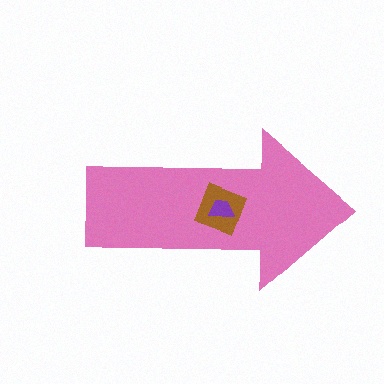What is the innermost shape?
The purple trapezoid.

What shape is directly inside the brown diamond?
The purple trapezoid.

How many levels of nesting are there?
3.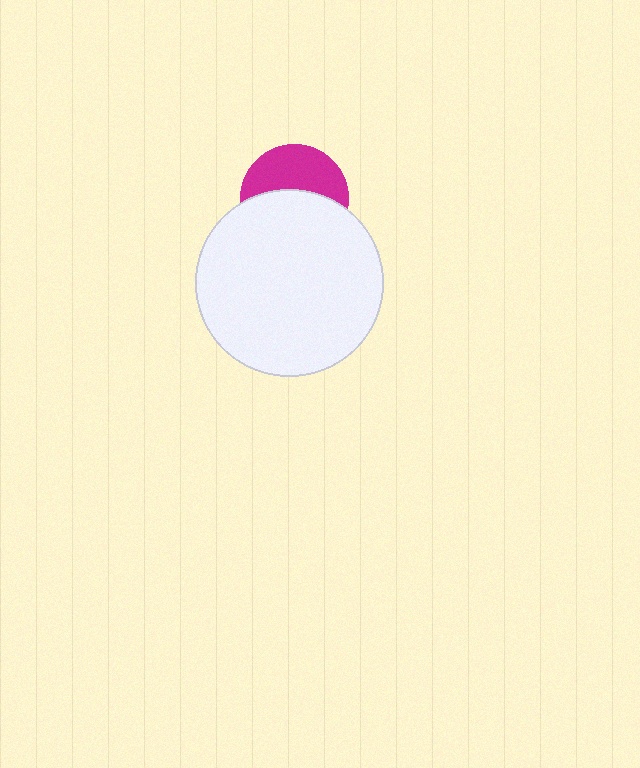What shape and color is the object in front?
The object in front is a white circle.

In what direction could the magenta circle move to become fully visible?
The magenta circle could move up. That would shift it out from behind the white circle entirely.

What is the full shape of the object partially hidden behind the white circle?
The partially hidden object is a magenta circle.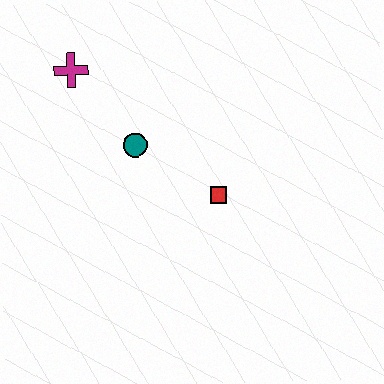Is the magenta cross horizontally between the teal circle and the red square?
No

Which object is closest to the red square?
The teal circle is closest to the red square.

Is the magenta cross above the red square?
Yes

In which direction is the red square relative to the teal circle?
The red square is to the right of the teal circle.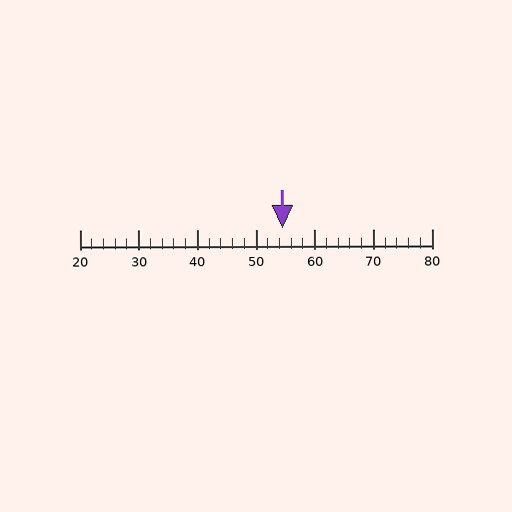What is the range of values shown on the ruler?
The ruler shows values from 20 to 80.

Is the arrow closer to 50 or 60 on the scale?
The arrow is closer to 50.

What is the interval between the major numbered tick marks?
The major tick marks are spaced 10 units apart.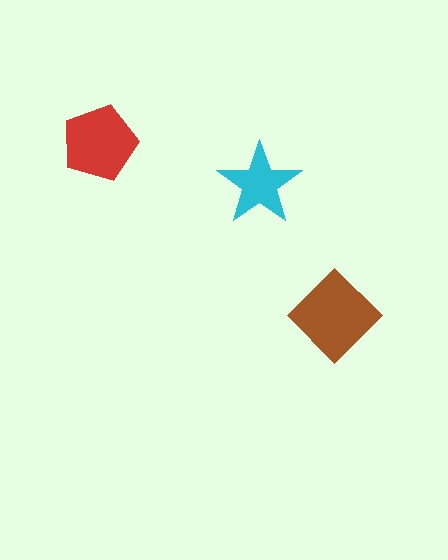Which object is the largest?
The brown diamond.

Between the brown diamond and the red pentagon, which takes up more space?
The brown diamond.